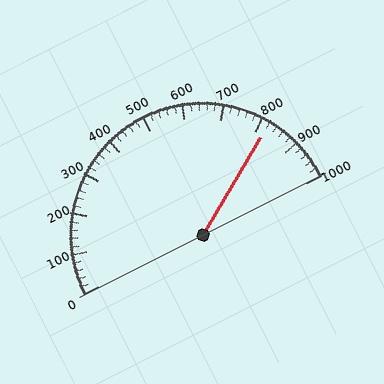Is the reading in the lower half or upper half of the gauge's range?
The reading is in the upper half of the range (0 to 1000).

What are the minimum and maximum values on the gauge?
The gauge ranges from 0 to 1000.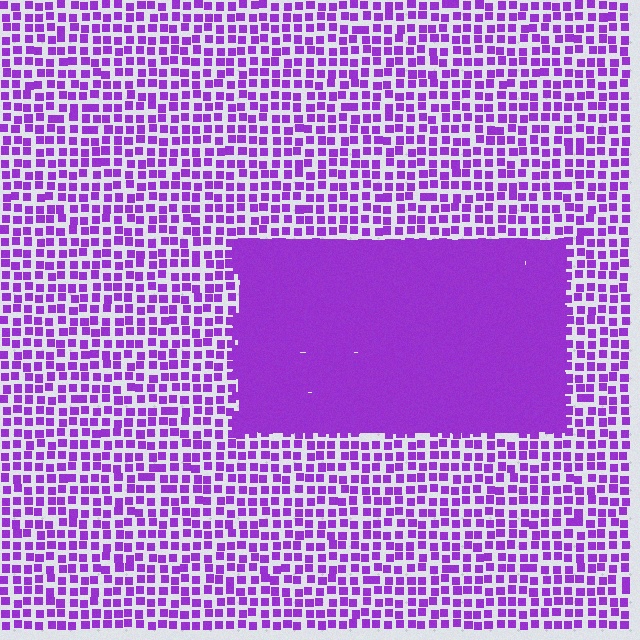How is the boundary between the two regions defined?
The boundary is defined by a change in element density (approximately 2.9x ratio). All elements are the same color, size, and shape.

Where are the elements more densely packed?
The elements are more densely packed inside the rectangle boundary.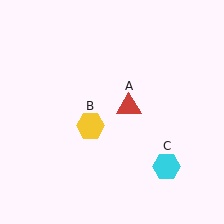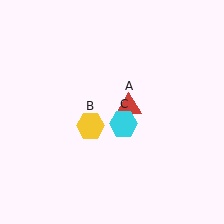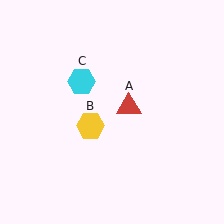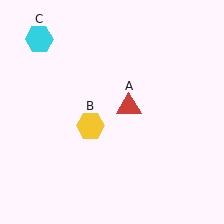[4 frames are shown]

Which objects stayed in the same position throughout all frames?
Red triangle (object A) and yellow hexagon (object B) remained stationary.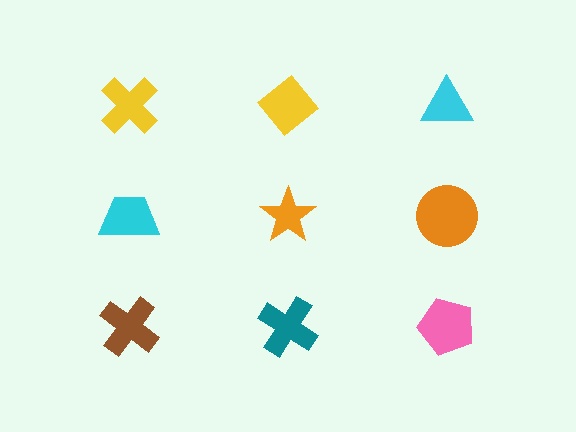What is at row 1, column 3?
A cyan triangle.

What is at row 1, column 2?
A yellow diamond.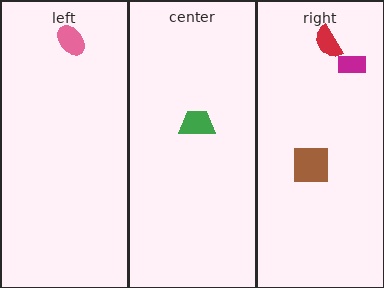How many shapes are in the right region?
3.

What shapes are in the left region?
The pink ellipse.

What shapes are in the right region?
The brown square, the red semicircle, the magenta rectangle.